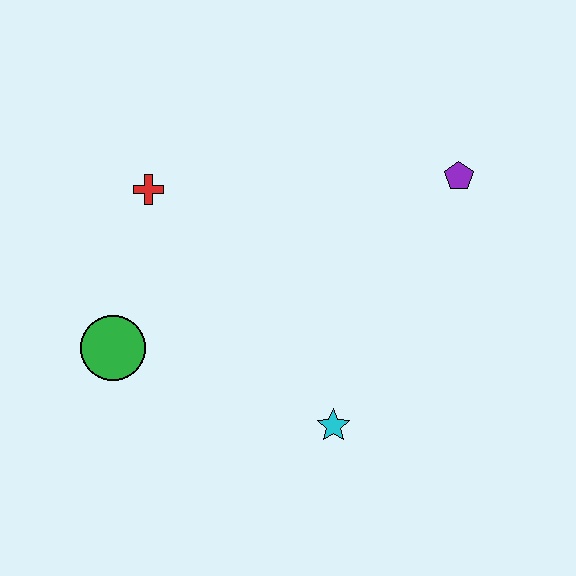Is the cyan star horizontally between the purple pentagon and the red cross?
Yes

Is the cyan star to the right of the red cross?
Yes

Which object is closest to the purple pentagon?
The cyan star is closest to the purple pentagon.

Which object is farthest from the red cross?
The purple pentagon is farthest from the red cross.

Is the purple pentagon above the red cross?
Yes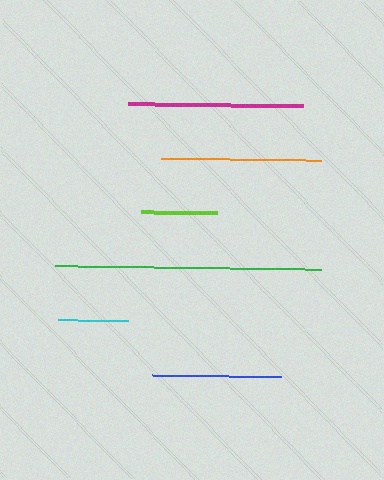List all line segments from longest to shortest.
From longest to shortest: green, magenta, orange, blue, lime, cyan.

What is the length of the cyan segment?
The cyan segment is approximately 70 pixels long.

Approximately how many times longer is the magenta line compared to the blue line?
The magenta line is approximately 1.4 times the length of the blue line.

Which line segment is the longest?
The green line is the longest at approximately 266 pixels.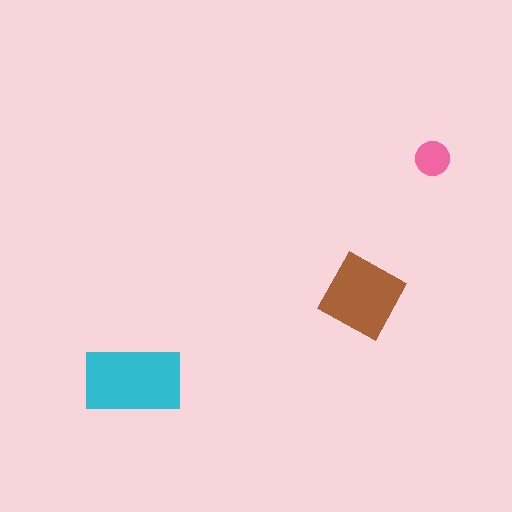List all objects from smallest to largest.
The pink circle, the brown square, the cyan rectangle.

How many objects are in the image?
There are 3 objects in the image.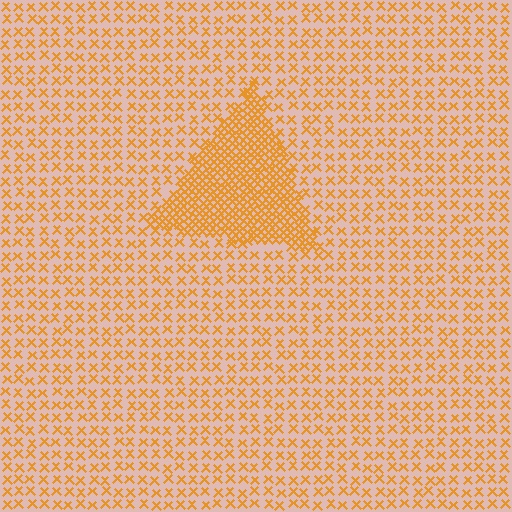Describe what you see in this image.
The image contains small orange elements arranged at two different densities. A triangle-shaped region is visible where the elements are more densely packed than the surrounding area.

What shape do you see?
I see a triangle.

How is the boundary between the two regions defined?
The boundary is defined by a change in element density (approximately 2.9x ratio). All elements are the same color, size, and shape.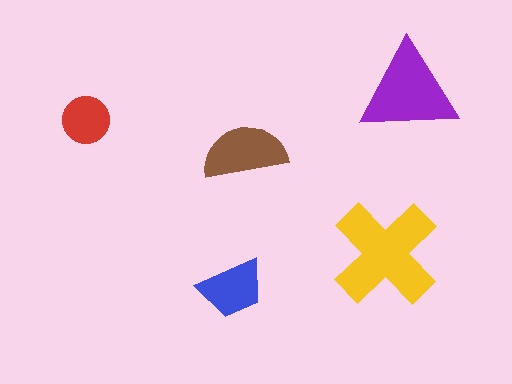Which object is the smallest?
The red circle.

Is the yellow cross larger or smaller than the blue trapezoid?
Larger.